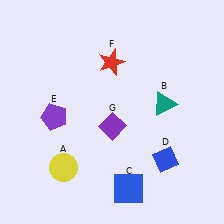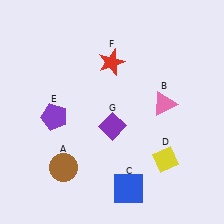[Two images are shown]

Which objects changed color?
A changed from yellow to brown. B changed from teal to pink. D changed from blue to yellow.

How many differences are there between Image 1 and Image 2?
There are 3 differences between the two images.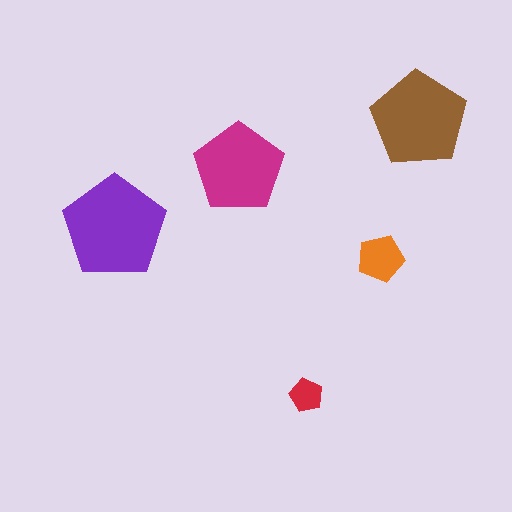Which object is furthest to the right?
The brown pentagon is rightmost.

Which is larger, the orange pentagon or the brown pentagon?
The brown one.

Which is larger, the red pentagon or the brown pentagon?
The brown one.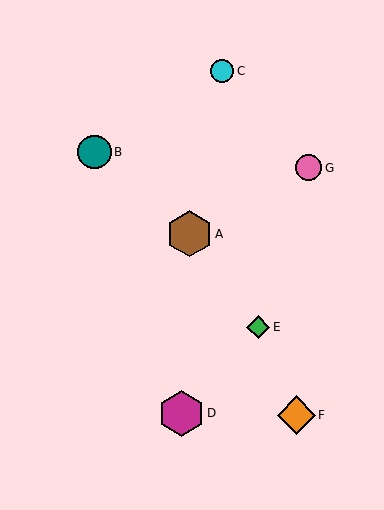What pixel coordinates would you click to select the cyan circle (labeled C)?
Click at (222, 71) to select the cyan circle C.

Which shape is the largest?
The brown hexagon (labeled A) is the largest.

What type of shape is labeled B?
Shape B is a teal circle.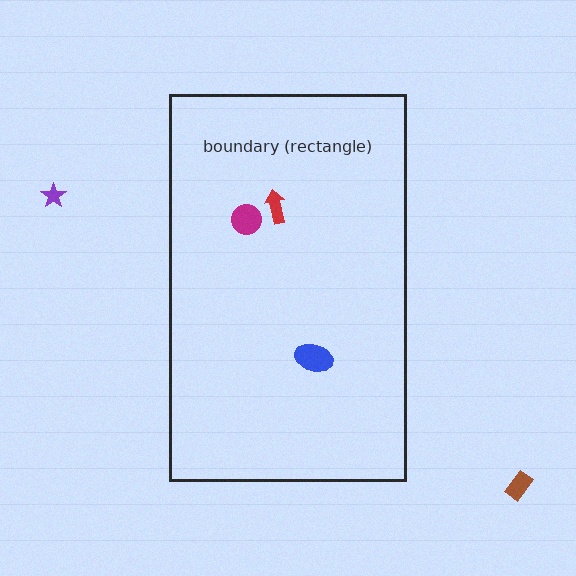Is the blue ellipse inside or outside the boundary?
Inside.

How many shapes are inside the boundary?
3 inside, 2 outside.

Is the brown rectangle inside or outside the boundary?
Outside.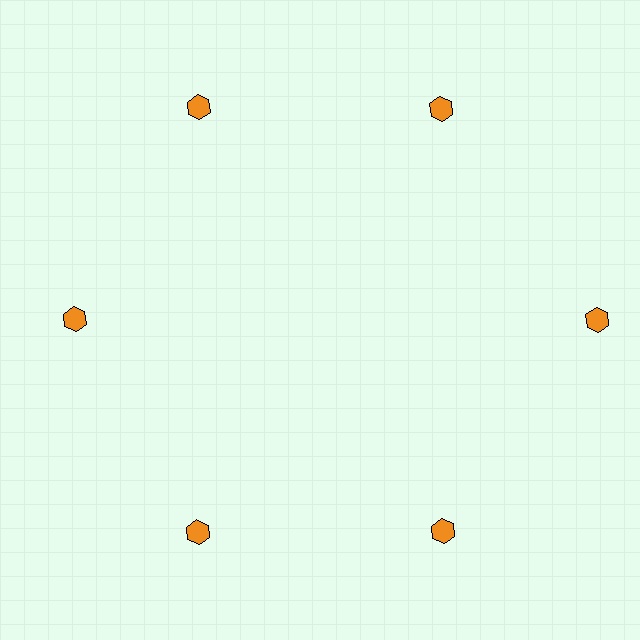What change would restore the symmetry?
The symmetry would be restored by moving it inward, back onto the ring so that all 6 hexagons sit at equal angles and equal distance from the center.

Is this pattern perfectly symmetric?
No. The 6 orange hexagons are arranged in a ring, but one element near the 3 o'clock position is pushed outward from the center, breaking the 6-fold rotational symmetry.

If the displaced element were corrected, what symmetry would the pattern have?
It would have 6-fold rotational symmetry — the pattern would map onto itself every 60 degrees.